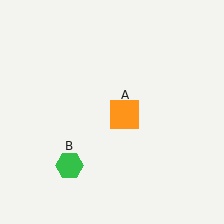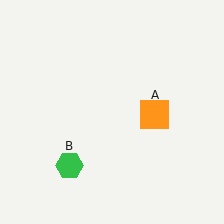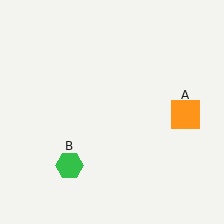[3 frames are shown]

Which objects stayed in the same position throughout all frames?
Green hexagon (object B) remained stationary.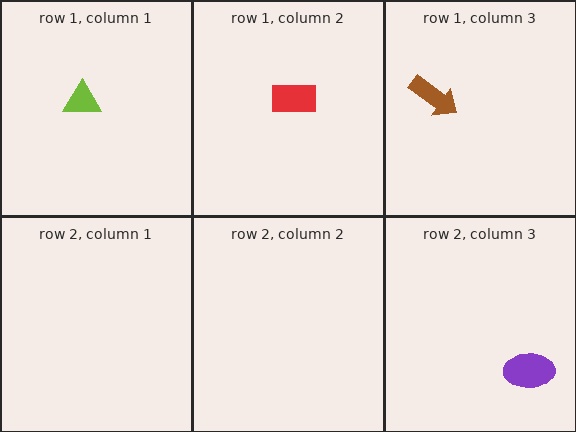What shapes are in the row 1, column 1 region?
The lime triangle.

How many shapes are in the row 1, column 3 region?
1.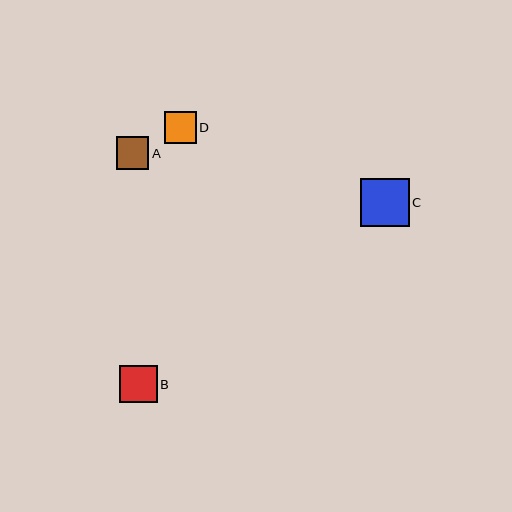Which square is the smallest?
Square D is the smallest with a size of approximately 32 pixels.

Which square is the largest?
Square C is the largest with a size of approximately 48 pixels.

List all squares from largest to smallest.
From largest to smallest: C, B, A, D.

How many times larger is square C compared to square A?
Square C is approximately 1.5 times the size of square A.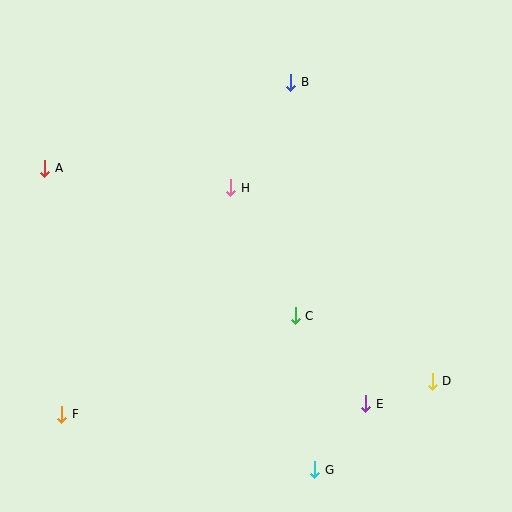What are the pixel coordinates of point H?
Point H is at (231, 188).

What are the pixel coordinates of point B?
Point B is at (291, 82).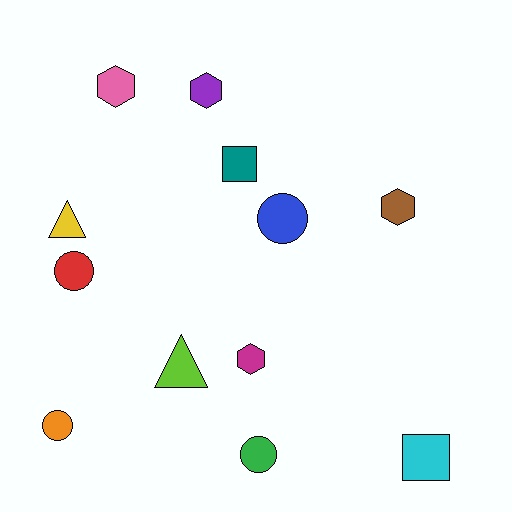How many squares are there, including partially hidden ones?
There are 2 squares.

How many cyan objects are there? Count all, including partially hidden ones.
There is 1 cyan object.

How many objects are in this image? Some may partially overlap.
There are 12 objects.